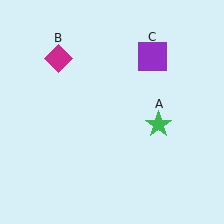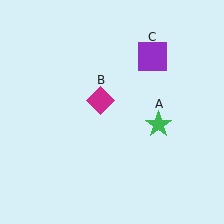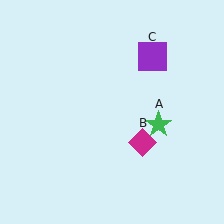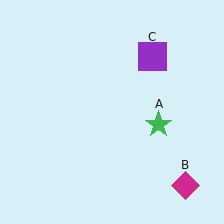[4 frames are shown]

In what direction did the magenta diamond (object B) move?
The magenta diamond (object B) moved down and to the right.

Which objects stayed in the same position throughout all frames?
Green star (object A) and purple square (object C) remained stationary.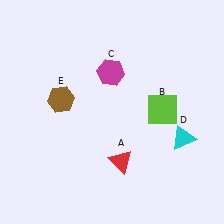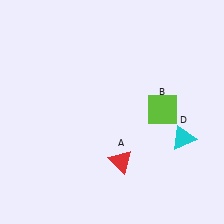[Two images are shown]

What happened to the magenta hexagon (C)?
The magenta hexagon (C) was removed in Image 2. It was in the top-left area of Image 1.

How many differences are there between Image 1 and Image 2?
There are 2 differences between the two images.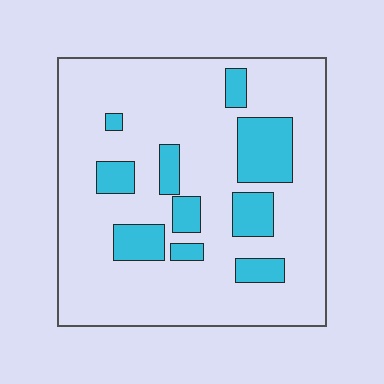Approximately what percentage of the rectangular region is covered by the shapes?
Approximately 20%.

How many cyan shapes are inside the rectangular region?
10.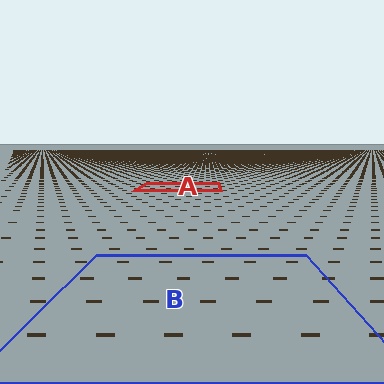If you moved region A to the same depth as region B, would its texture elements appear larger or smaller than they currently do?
They would appear larger. At a closer depth, the same texture elements are projected at a bigger on-screen size.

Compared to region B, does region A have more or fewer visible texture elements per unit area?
Region A has more texture elements per unit area — they are packed more densely because it is farther away.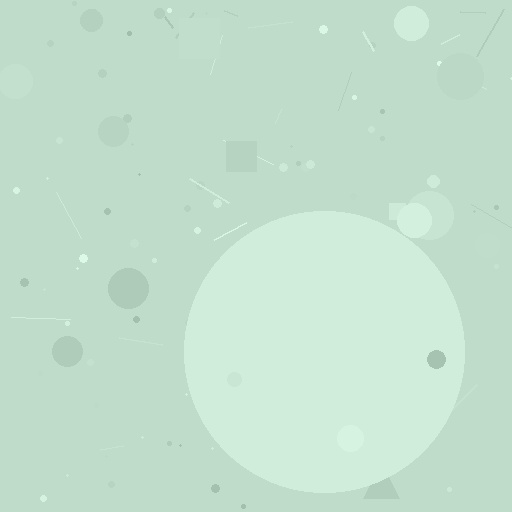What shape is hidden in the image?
A circle is hidden in the image.